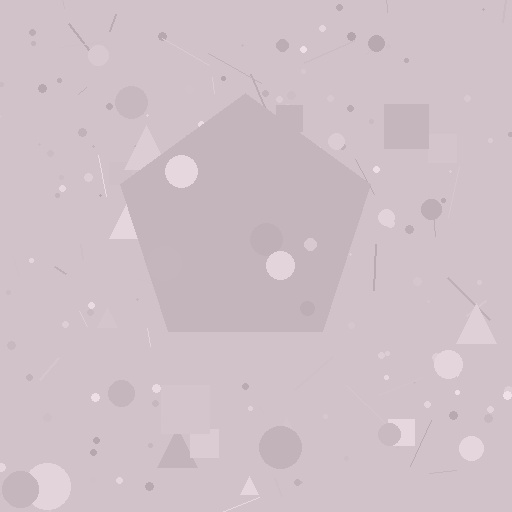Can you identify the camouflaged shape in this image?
The camouflaged shape is a pentagon.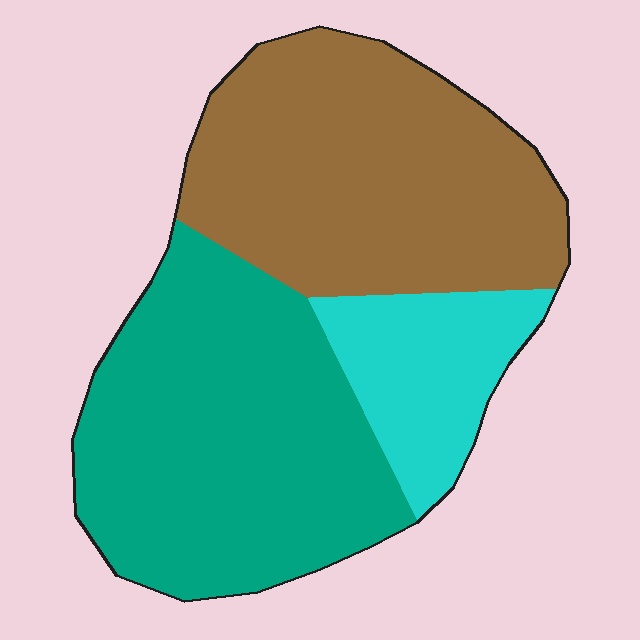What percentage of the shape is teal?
Teal takes up about two fifths (2/5) of the shape.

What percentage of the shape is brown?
Brown takes up about two fifths (2/5) of the shape.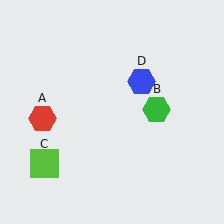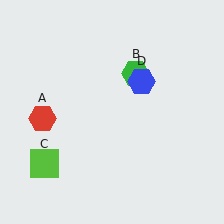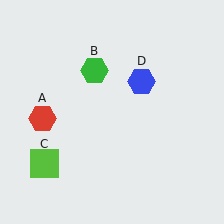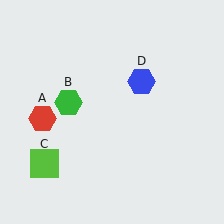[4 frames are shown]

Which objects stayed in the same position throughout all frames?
Red hexagon (object A) and lime square (object C) and blue hexagon (object D) remained stationary.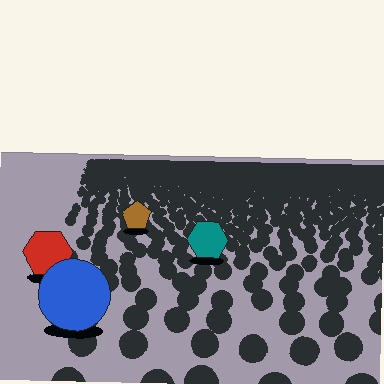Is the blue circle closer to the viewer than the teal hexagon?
Yes. The blue circle is closer — you can tell from the texture gradient: the ground texture is coarser near it.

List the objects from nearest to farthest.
From nearest to farthest: the blue circle, the red hexagon, the teal hexagon, the brown pentagon.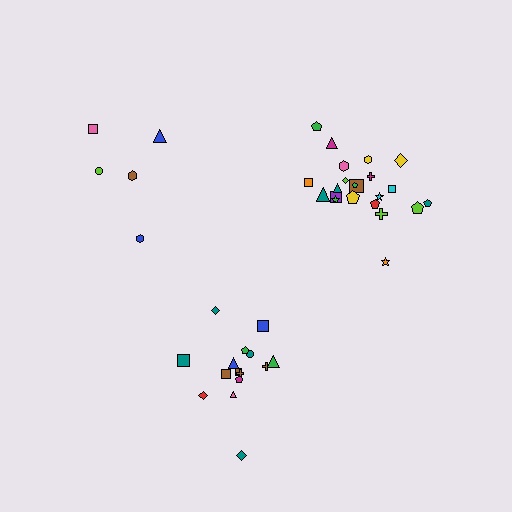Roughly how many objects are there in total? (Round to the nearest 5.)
Roughly 40 objects in total.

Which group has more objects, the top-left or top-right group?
The top-right group.